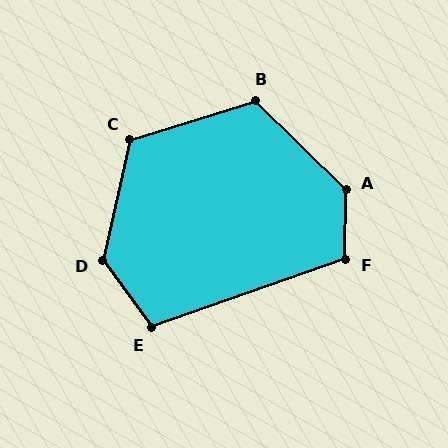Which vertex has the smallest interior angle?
E, at approximately 107 degrees.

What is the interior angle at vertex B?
Approximately 119 degrees (obtuse).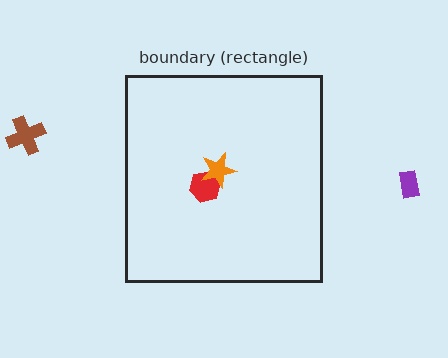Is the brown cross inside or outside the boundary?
Outside.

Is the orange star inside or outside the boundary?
Inside.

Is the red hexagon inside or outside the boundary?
Inside.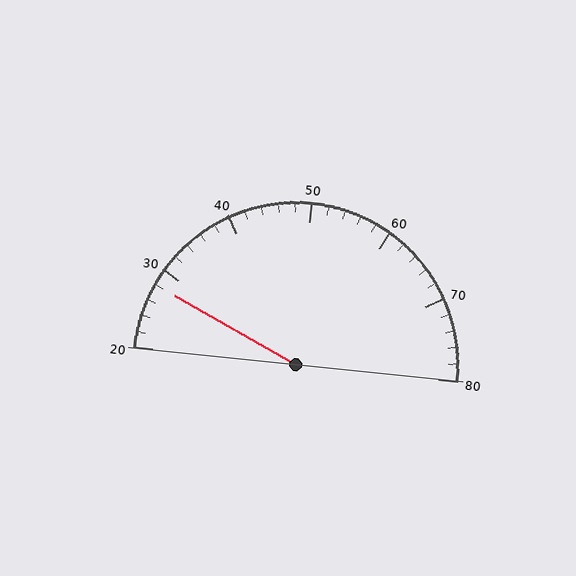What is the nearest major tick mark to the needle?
The nearest major tick mark is 30.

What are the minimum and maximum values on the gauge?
The gauge ranges from 20 to 80.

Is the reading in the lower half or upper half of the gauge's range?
The reading is in the lower half of the range (20 to 80).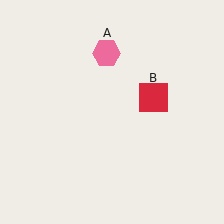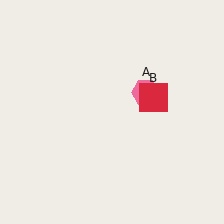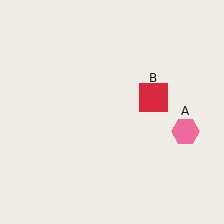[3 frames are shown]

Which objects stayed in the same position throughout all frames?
Red square (object B) remained stationary.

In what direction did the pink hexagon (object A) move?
The pink hexagon (object A) moved down and to the right.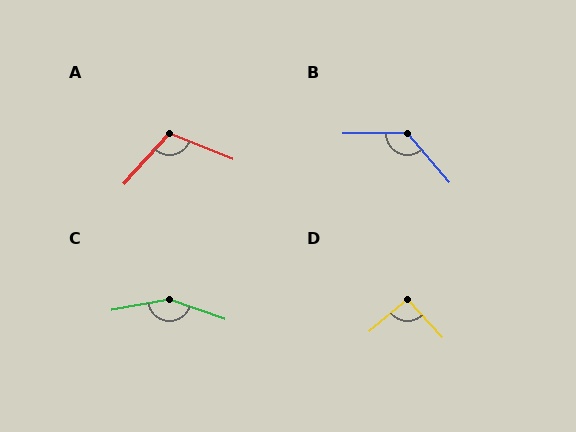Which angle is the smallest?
D, at approximately 92 degrees.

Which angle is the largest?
C, at approximately 150 degrees.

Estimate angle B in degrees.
Approximately 130 degrees.